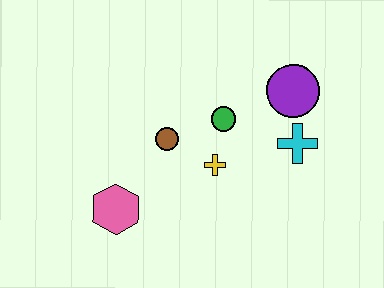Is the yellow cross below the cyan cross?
Yes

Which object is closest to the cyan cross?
The purple circle is closest to the cyan cross.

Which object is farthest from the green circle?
The pink hexagon is farthest from the green circle.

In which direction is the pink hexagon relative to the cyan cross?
The pink hexagon is to the left of the cyan cross.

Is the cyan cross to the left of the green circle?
No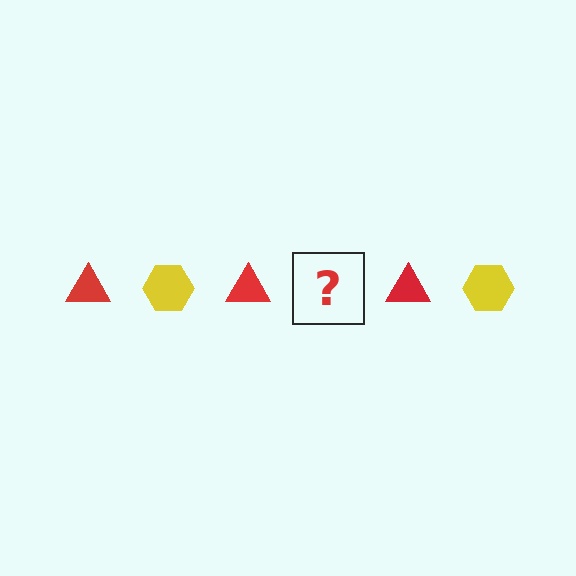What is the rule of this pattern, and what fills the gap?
The rule is that the pattern alternates between red triangle and yellow hexagon. The gap should be filled with a yellow hexagon.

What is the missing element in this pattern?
The missing element is a yellow hexagon.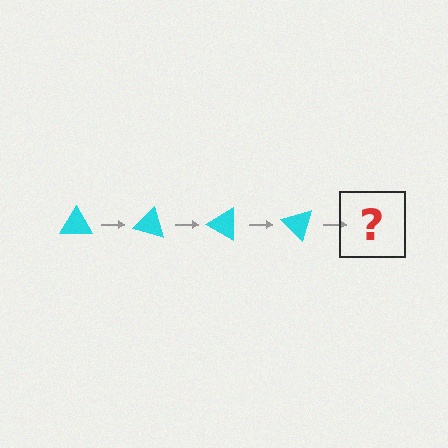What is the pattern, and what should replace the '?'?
The pattern is that the triangle rotates 15 degrees each step. The '?' should be a cyan triangle rotated 60 degrees.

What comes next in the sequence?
The next element should be a cyan triangle rotated 60 degrees.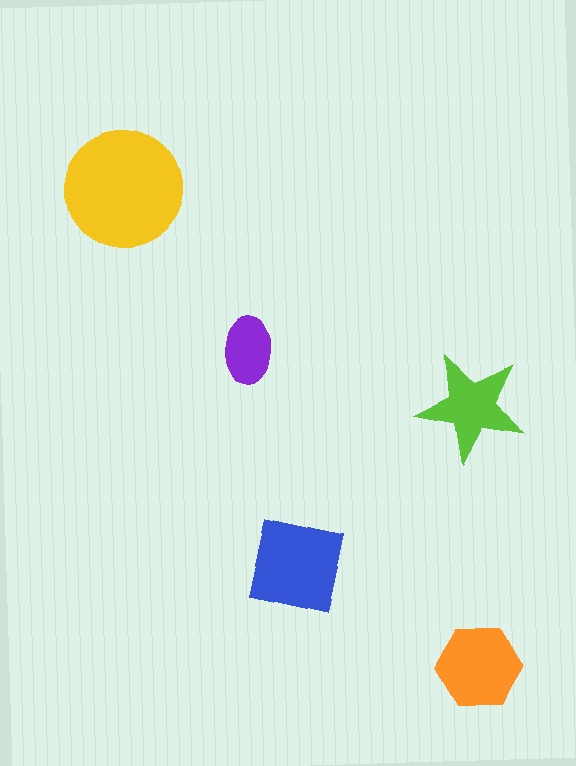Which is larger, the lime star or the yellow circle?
The yellow circle.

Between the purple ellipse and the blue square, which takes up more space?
The blue square.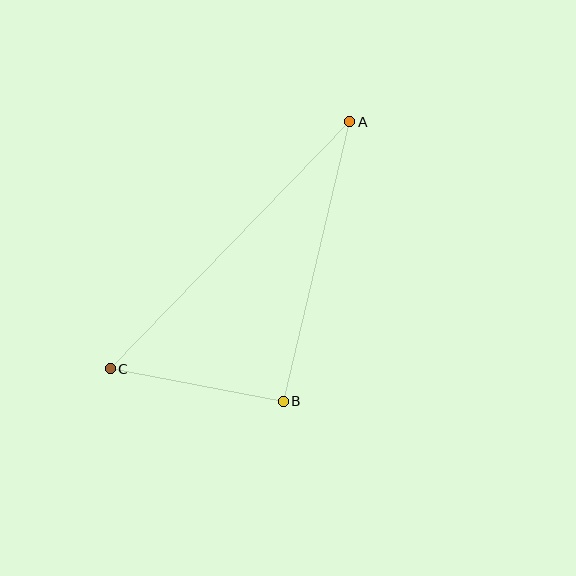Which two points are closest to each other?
Points B and C are closest to each other.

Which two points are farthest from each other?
Points A and C are farthest from each other.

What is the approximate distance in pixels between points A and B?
The distance between A and B is approximately 288 pixels.